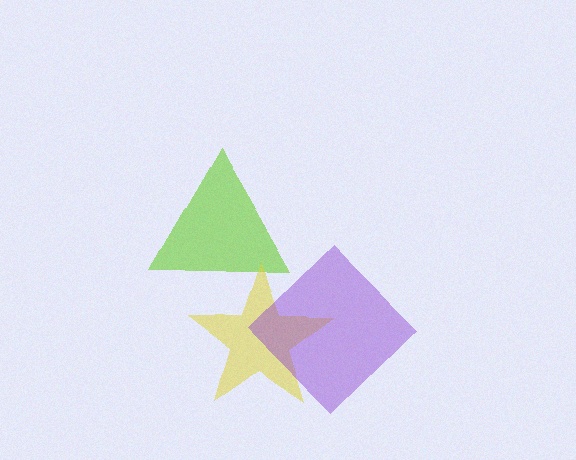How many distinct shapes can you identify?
There are 3 distinct shapes: a lime triangle, a yellow star, a purple diamond.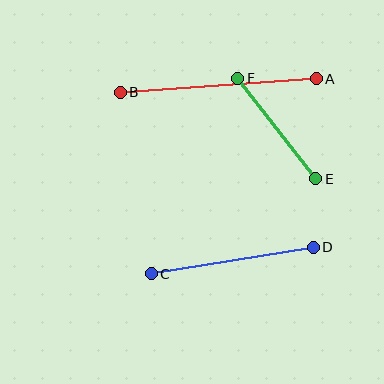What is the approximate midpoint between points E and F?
The midpoint is at approximately (277, 129) pixels.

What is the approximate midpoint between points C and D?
The midpoint is at approximately (232, 261) pixels.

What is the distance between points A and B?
The distance is approximately 197 pixels.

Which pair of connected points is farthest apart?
Points A and B are farthest apart.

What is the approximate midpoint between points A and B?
The midpoint is at approximately (218, 86) pixels.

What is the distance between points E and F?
The distance is approximately 127 pixels.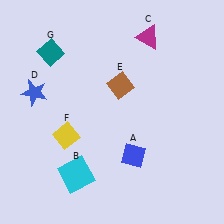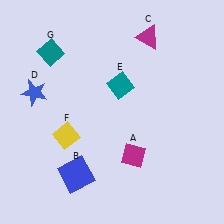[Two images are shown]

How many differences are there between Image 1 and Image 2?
There are 3 differences between the two images.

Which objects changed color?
A changed from blue to magenta. B changed from cyan to blue. E changed from brown to teal.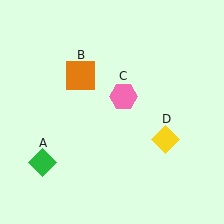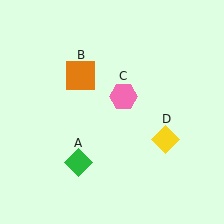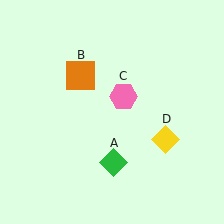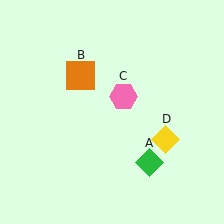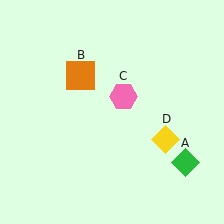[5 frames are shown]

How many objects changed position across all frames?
1 object changed position: green diamond (object A).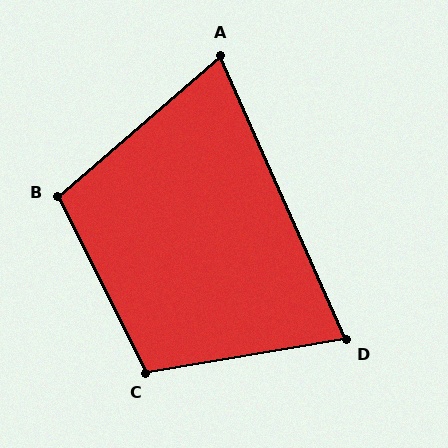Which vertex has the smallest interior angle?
A, at approximately 73 degrees.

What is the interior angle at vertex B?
Approximately 104 degrees (obtuse).